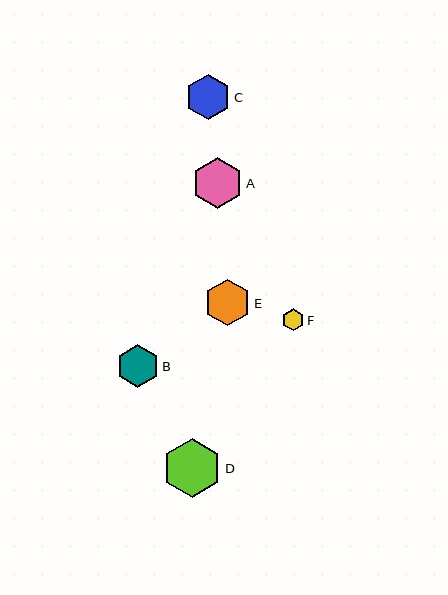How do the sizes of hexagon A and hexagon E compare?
Hexagon A and hexagon E are approximately the same size.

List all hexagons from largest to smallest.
From largest to smallest: D, A, E, C, B, F.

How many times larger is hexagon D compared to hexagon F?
Hexagon D is approximately 2.7 times the size of hexagon F.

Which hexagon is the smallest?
Hexagon F is the smallest with a size of approximately 22 pixels.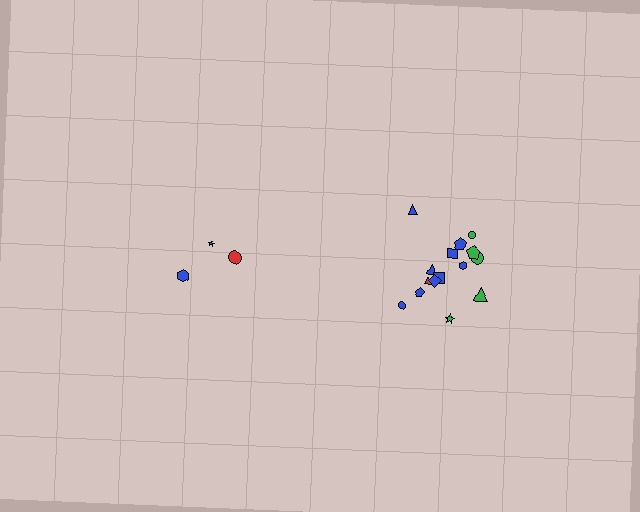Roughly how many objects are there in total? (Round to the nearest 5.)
Roughly 20 objects in total.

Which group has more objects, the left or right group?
The right group.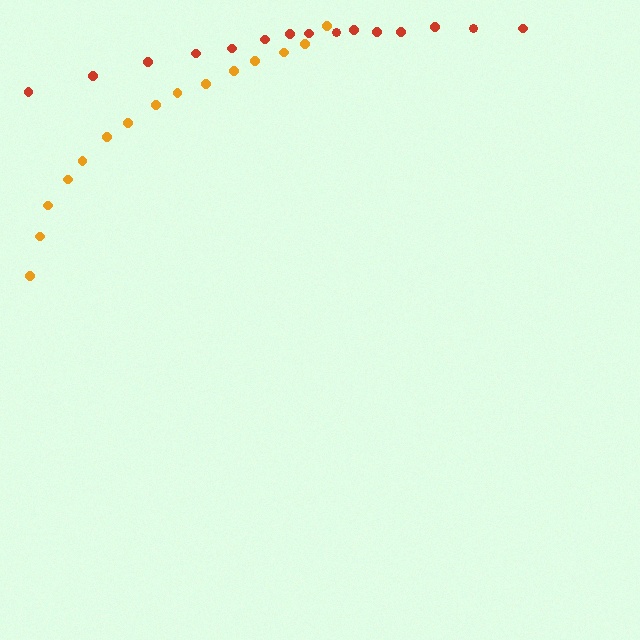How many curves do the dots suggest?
There are 2 distinct paths.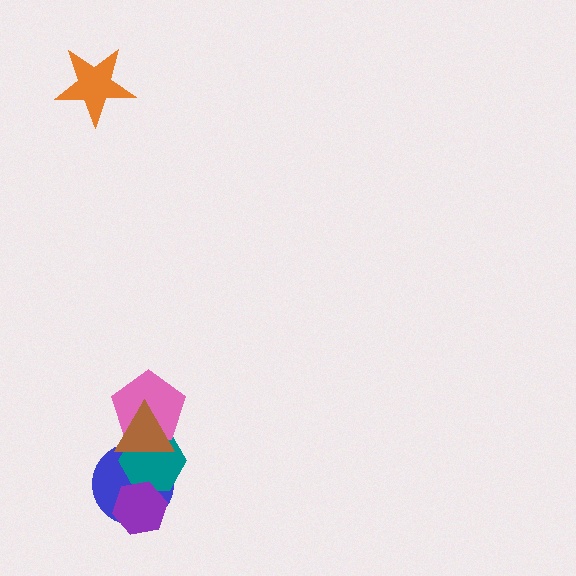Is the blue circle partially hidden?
Yes, it is partially covered by another shape.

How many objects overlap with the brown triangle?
3 objects overlap with the brown triangle.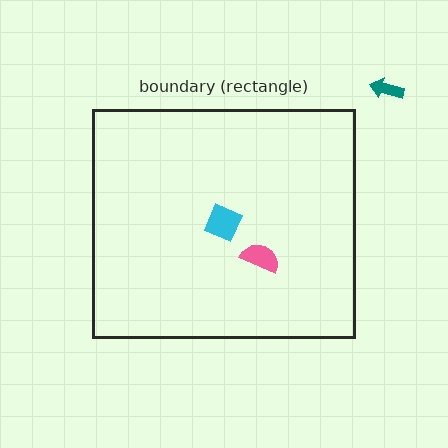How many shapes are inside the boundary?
2 inside, 1 outside.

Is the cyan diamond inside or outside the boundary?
Inside.